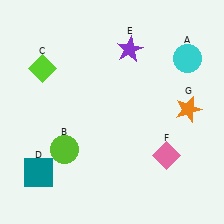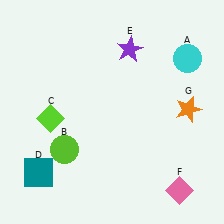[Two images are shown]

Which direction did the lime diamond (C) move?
The lime diamond (C) moved down.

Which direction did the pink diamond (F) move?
The pink diamond (F) moved down.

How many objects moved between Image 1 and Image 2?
2 objects moved between the two images.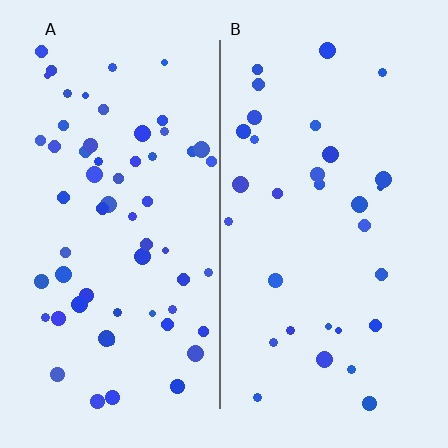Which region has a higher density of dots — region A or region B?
A (the left).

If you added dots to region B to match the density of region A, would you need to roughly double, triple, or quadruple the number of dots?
Approximately double.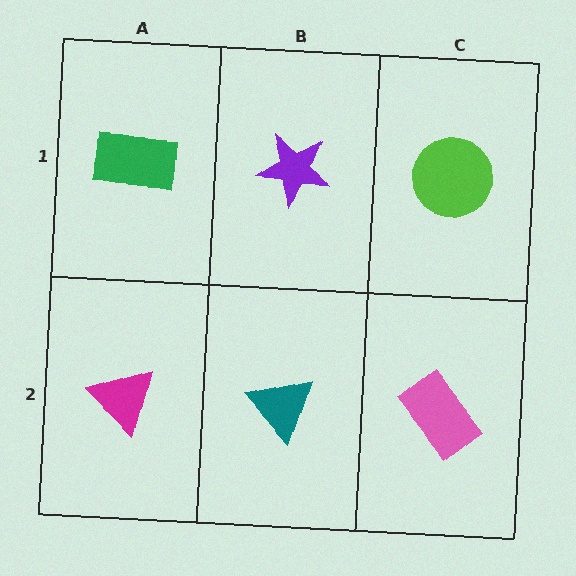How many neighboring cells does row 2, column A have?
2.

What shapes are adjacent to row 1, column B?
A teal triangle (row 2, column B), a green rectangle (row 1, column A), a lime circle (row 1, column C).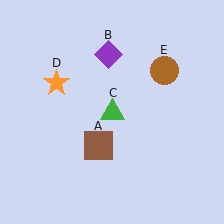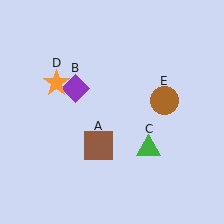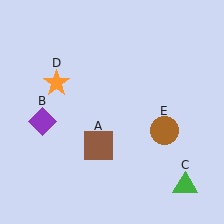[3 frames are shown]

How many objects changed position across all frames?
3 objects changed position: purple diamond (object B), green triangle (object C), brown circle (object E).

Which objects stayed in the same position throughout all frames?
Brown square (object A) and orange star (object D) remained stationary.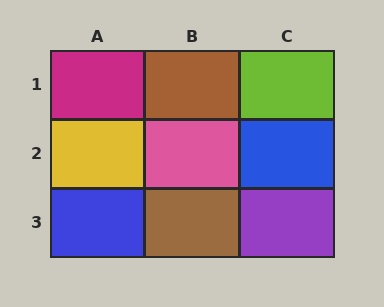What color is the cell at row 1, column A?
Magenta.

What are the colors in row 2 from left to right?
Yellow, pink, blue.